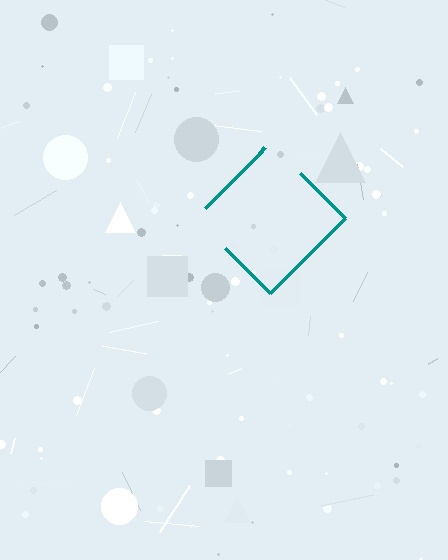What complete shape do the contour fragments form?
The contour fragments form a diamond.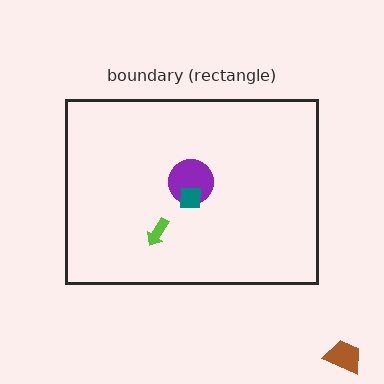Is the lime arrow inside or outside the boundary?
Inside.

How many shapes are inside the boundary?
3 inside, 1 outside.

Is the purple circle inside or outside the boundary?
Inside.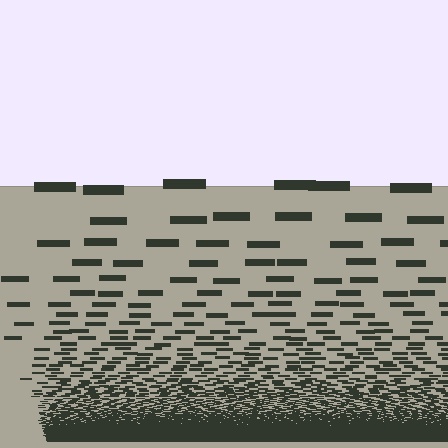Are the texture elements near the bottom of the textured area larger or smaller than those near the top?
Smaller. The gradient is inverted — elements near the bottom are smaller and denser.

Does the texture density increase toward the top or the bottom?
Density increases toward the bottom.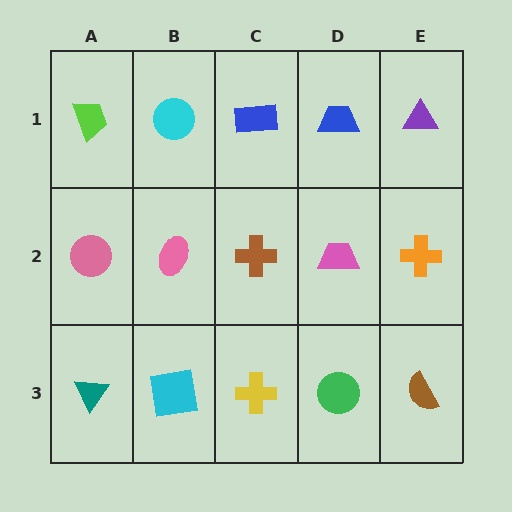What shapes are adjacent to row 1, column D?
A pink trapezoid (row 2, column D), a blue rectangle (row 1, column C), a purple triangle (row 1, column E).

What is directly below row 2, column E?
A brown semicircle.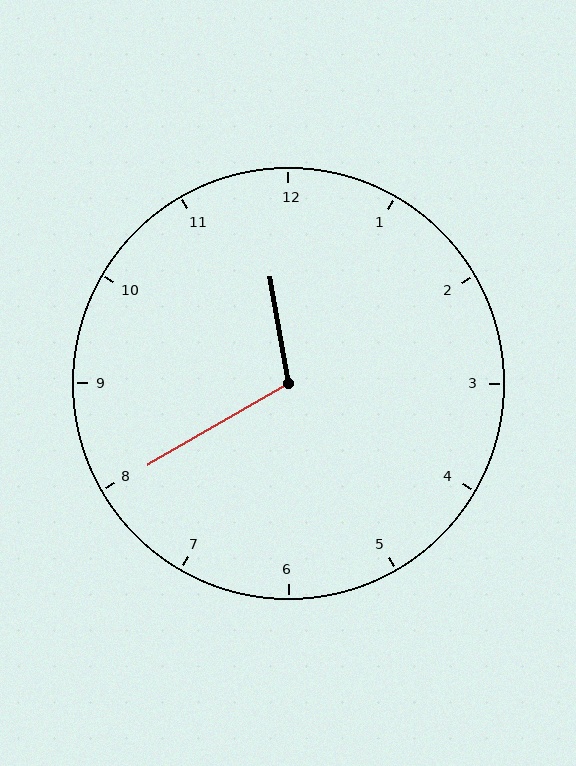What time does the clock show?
11:40.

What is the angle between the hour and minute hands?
Approximately 110 degrees.